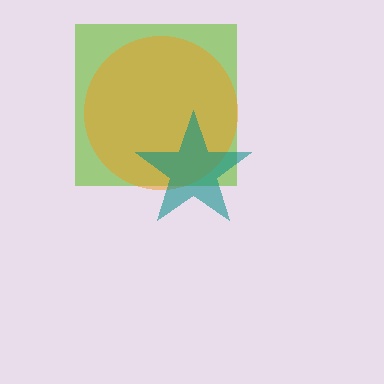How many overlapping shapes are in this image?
There are 3 overlapping shapes in the image.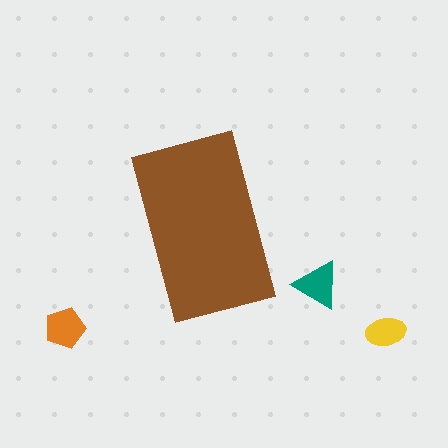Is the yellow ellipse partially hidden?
No, the yellow ellipse is fully visible.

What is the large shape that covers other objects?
A brown rectangle.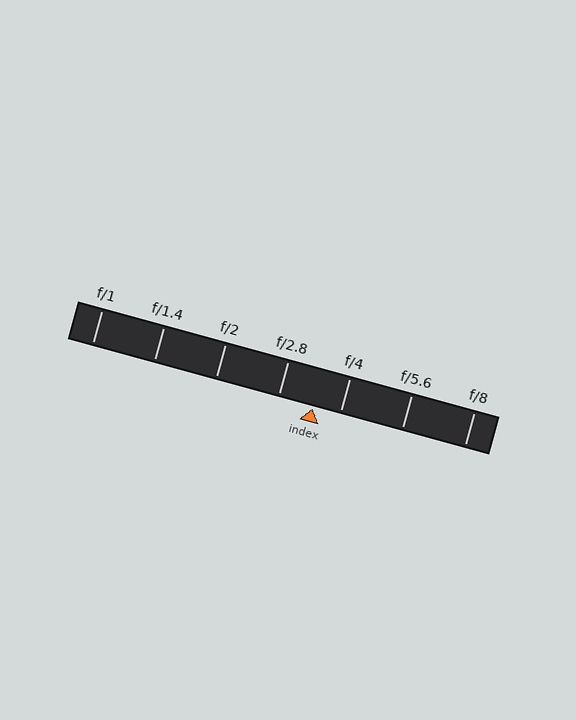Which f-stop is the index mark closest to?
The index mark is closest to f/4.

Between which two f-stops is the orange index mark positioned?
The index mark is between f/2.8 and f/4.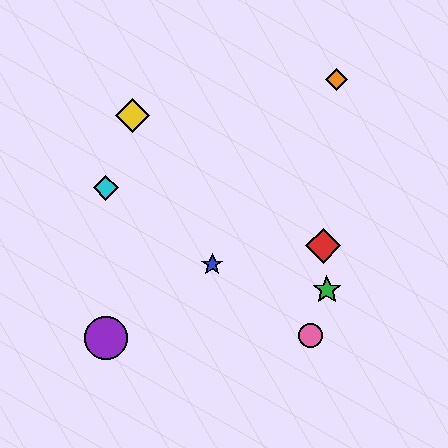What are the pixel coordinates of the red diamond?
The red diamond is at (323, 246).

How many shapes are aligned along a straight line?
3 shapes (the blue star, the cyan diamond, the pink circle) are aligned along a straight line.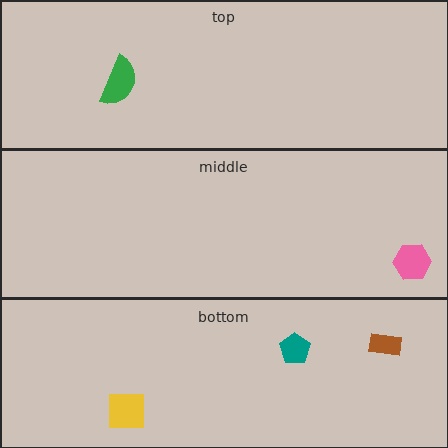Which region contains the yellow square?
The bottom region.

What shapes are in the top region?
The green semicircle.